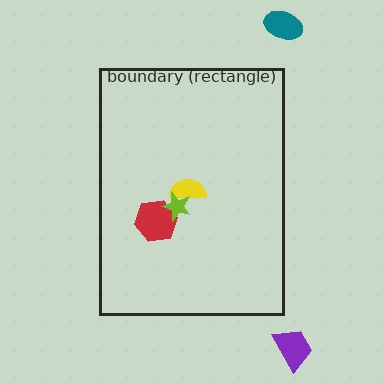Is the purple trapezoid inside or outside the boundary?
Outside.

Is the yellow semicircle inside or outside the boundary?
Inside.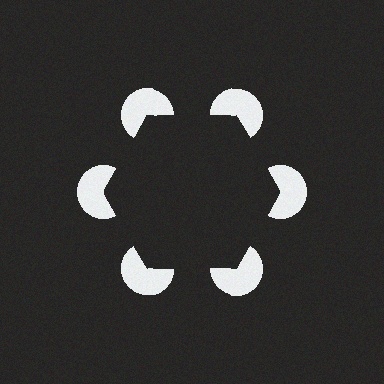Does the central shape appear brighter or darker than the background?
It typically appears slightly darker than the background, even though no actual brightness change is drawn.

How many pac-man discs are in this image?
There are 6 — one at each vertex of the illusory hexagon.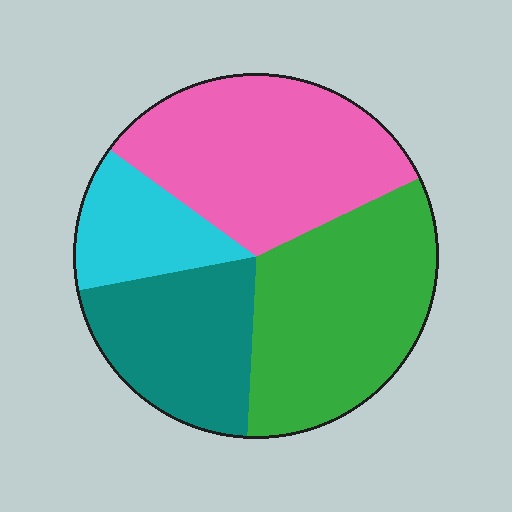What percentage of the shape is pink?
Pink covers 33% of the shape.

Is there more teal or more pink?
Pink.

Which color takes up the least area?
Cyan, at roughly 15%.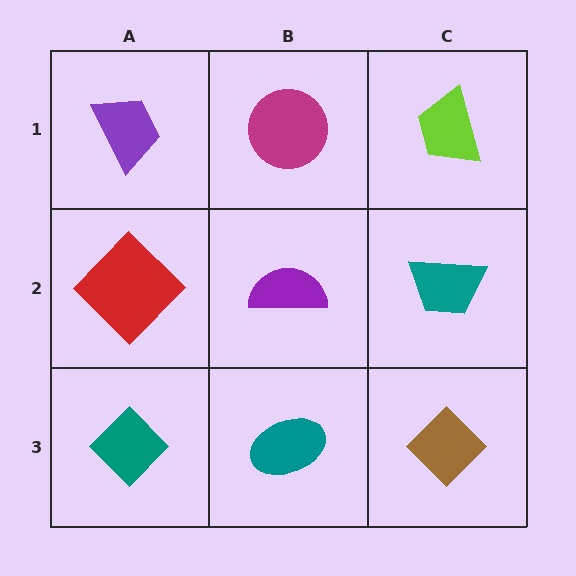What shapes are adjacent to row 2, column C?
A lime trapezoid (row 1, column C), a brown diamond (row 3, column C), a purple semicircle (row 2, column B).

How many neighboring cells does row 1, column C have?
2.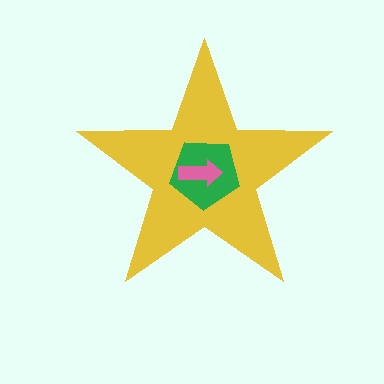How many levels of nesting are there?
3.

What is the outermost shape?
The yellow star.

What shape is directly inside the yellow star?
The green pentagon.